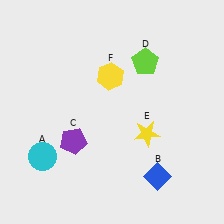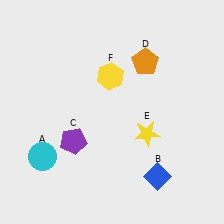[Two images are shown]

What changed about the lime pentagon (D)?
In Image 1, D is lime. In Image 2, it changed to orange.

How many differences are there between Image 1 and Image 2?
There is 1 difference between the two images.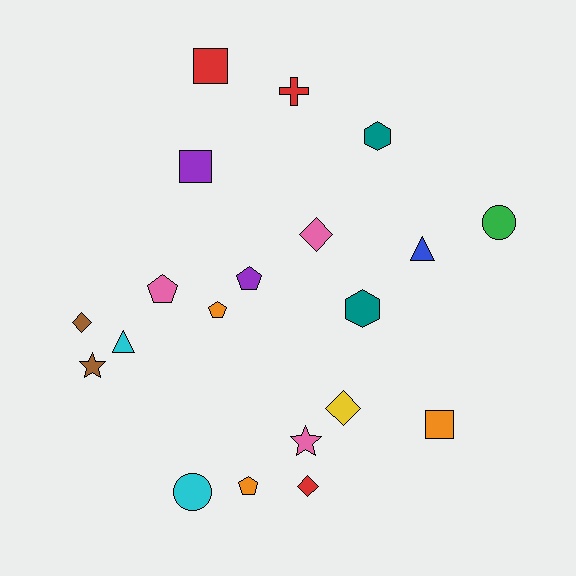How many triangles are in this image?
There are 2 triangles.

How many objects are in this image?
There are 20 objects.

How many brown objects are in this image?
There are 2 brown objects.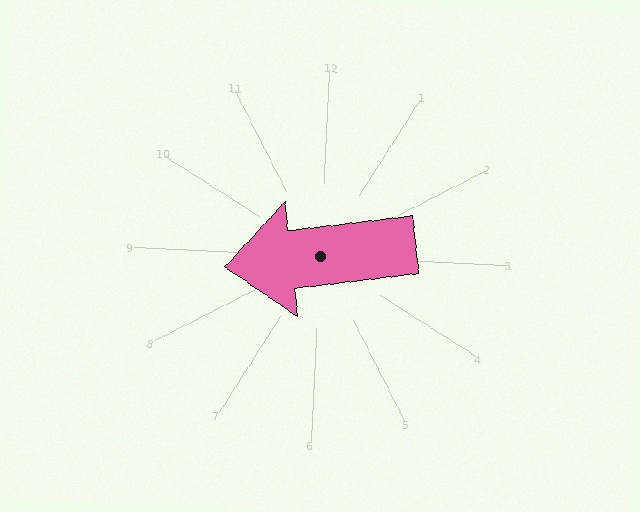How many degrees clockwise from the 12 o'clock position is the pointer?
Approximately 261 degrees.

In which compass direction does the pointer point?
West.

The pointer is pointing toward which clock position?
Roughly 9 o'clock.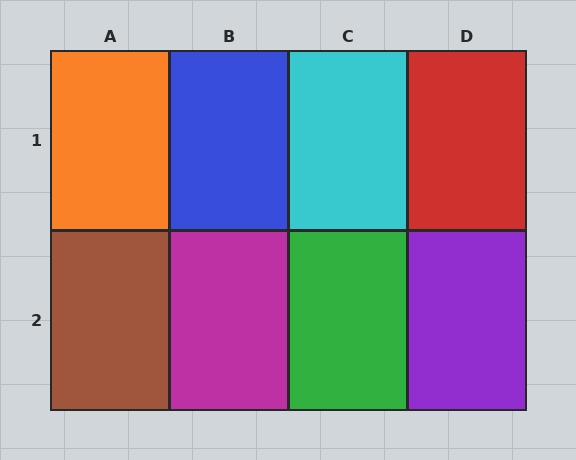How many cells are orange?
1 cell is orange.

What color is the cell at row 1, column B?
Blue.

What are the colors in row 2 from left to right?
Brown, magenta, green, purple.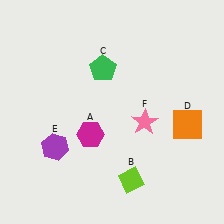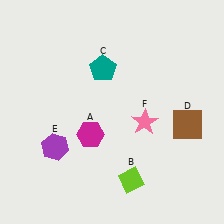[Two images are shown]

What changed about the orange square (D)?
In Image 1, D is orange. In Image 2, it changed to brown.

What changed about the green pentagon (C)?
In Image 1, C is green. In Image 2, it changed to teal.